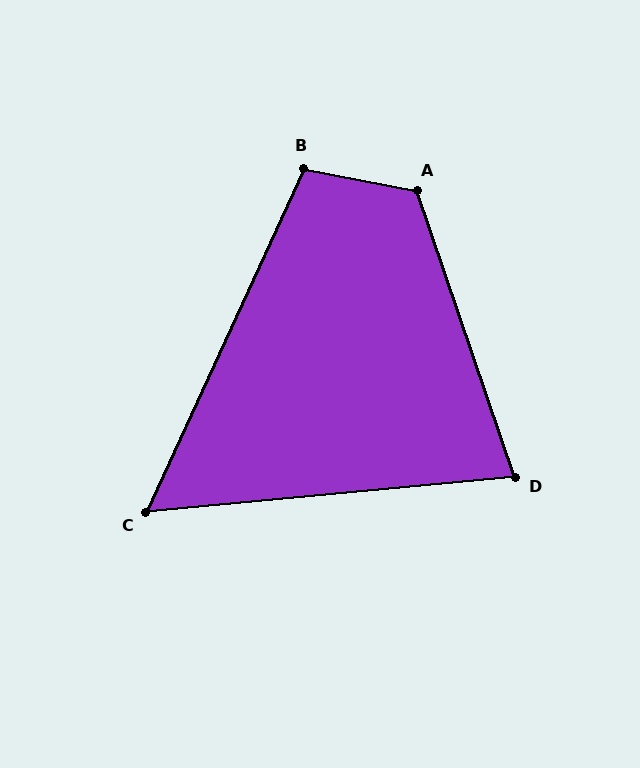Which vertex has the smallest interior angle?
C, at approximately 60 degrees.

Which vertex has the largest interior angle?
A, at approximately 120 degrees.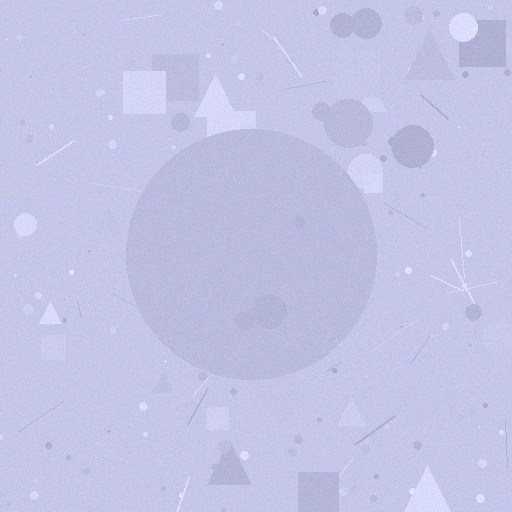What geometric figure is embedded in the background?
A circle is embedded in the background.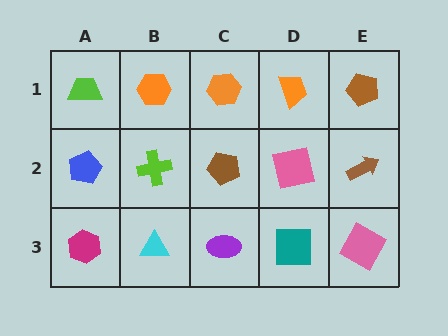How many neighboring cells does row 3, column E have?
2.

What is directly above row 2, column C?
An orange hexagon.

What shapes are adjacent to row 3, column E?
A brown arrow (row 2, column E), a teal square (row 3, column D).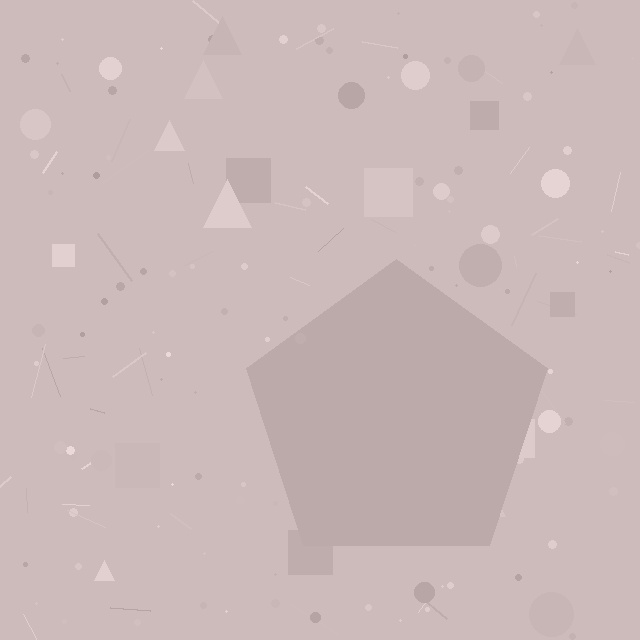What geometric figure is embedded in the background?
A pentagon is embedded in the background.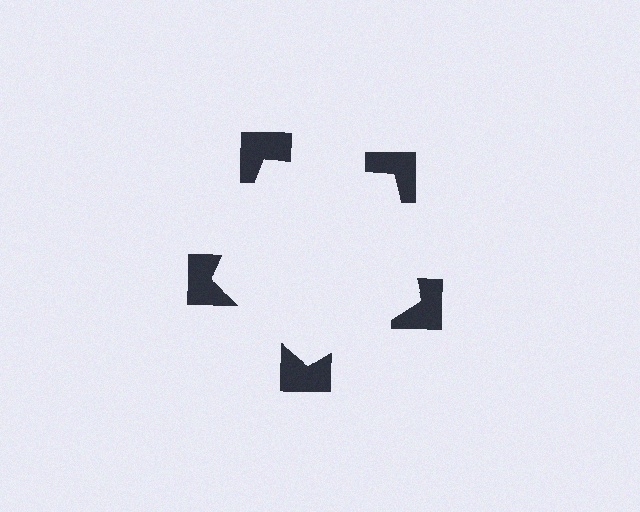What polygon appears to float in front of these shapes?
An illusory pentagon — its edges are inferred from the aligned wedge cuts in the notched squares, not physically drawn.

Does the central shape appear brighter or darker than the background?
It typically appears slightly brighter than the background, even though no actual brightness change is drawn.